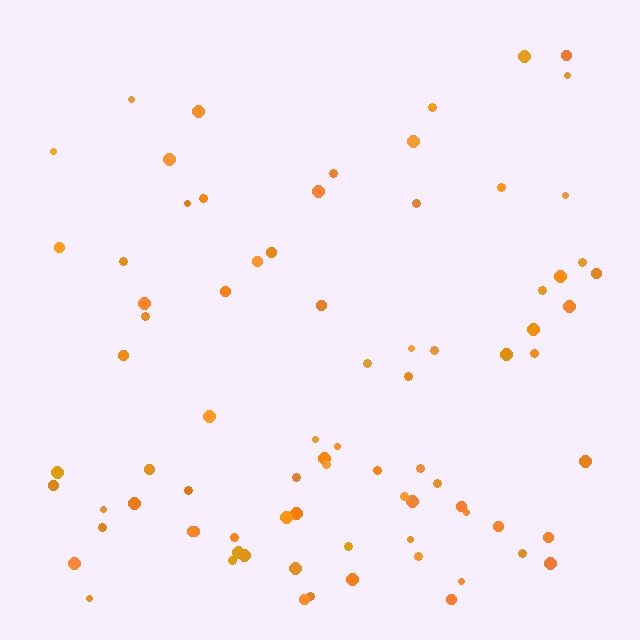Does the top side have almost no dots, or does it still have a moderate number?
Still a moderate number, just noticeably fewer than the bottom.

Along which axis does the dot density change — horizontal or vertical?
Vertical.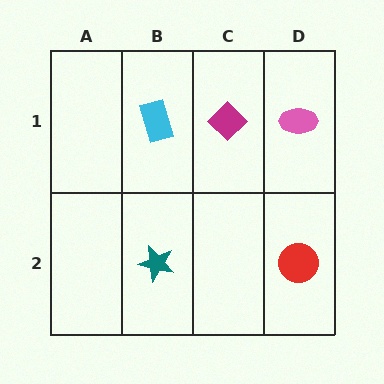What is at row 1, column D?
A pink ellipse.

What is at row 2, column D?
A red circle.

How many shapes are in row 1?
3 shapes.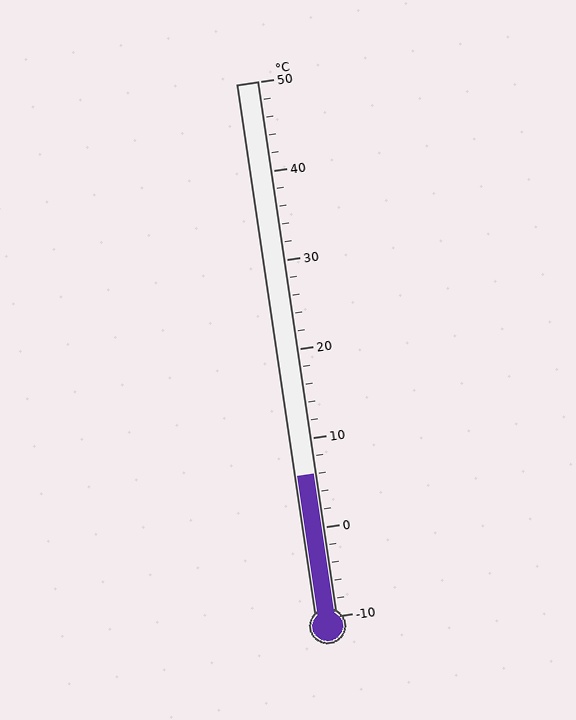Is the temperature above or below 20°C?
The temperature is below 20°C.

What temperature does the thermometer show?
The thermometer shows approximately 6°C.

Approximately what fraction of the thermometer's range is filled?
The thermometer is filled to approximately 25% of its range.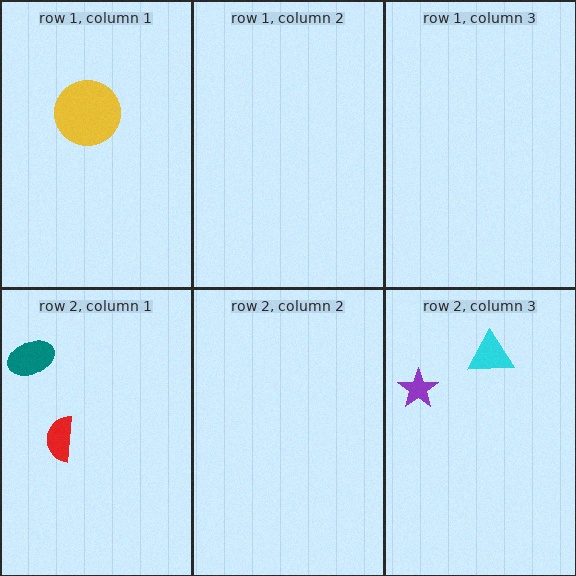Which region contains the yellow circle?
The row 1, column 1 region.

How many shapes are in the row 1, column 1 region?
1.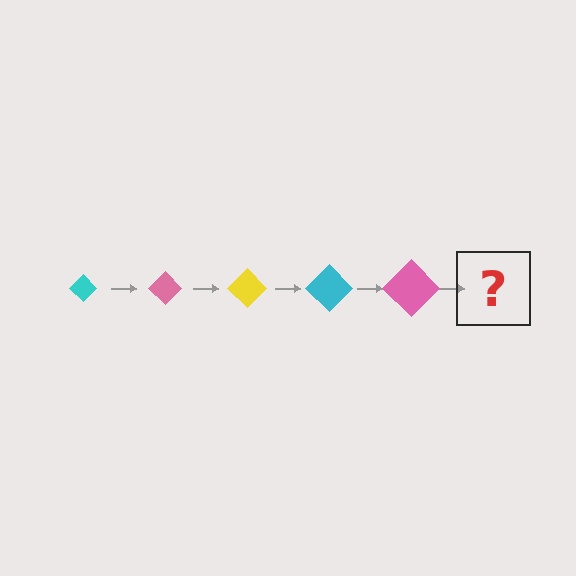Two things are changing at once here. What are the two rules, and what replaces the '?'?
The two rules are that the diamond grows larger each step and the color cycles through cyan, pink, and yellow. The '?' should be a yellow diamond, larger than the previous one.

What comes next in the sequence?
The next element should be a yellow diamond, larger than the previous one.